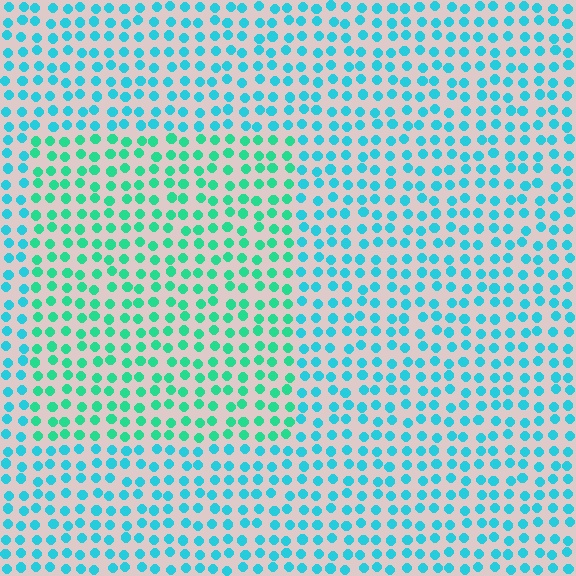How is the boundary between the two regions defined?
The boundary is defined purely by a slight shift in hue (about 31 degrees). Spacing, size, and orientation are identical on both sides.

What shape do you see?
I see a rectangle.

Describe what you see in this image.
The image is filled with small cyan elements in a uniform arrangement. A rectangle-shaped region is visible where the elements are tinted to a slightly different hue, forming a subtle color boundary.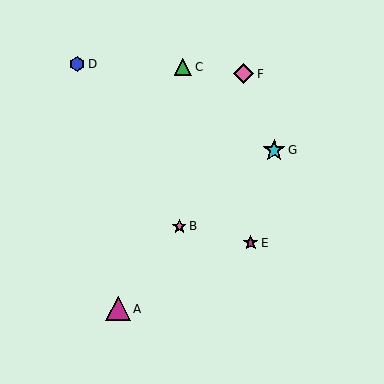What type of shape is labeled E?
Shape E is a magenta star.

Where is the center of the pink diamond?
The center of the pink diamond is at (244, 74).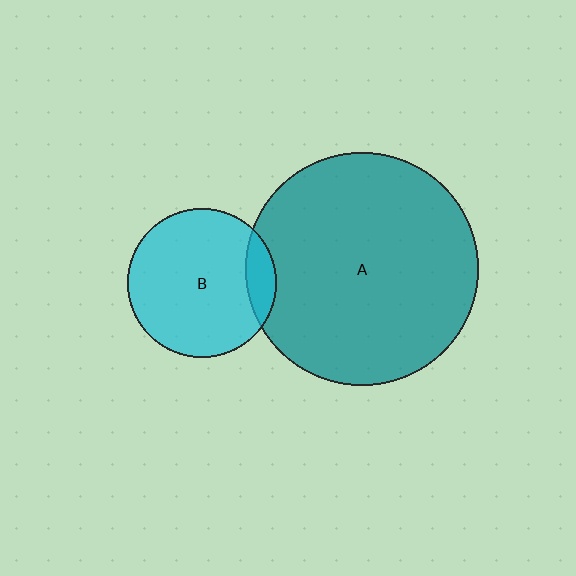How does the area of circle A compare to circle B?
Approximately 2.4 times.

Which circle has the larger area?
Circle A (teal).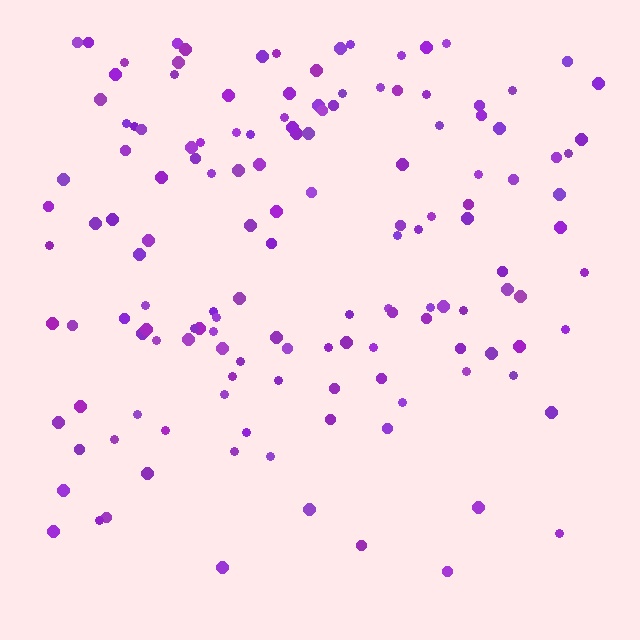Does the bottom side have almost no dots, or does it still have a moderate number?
Still a moderate number, just noticeably fewer than the top.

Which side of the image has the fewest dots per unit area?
The bottom.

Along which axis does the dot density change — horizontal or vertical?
Vertical.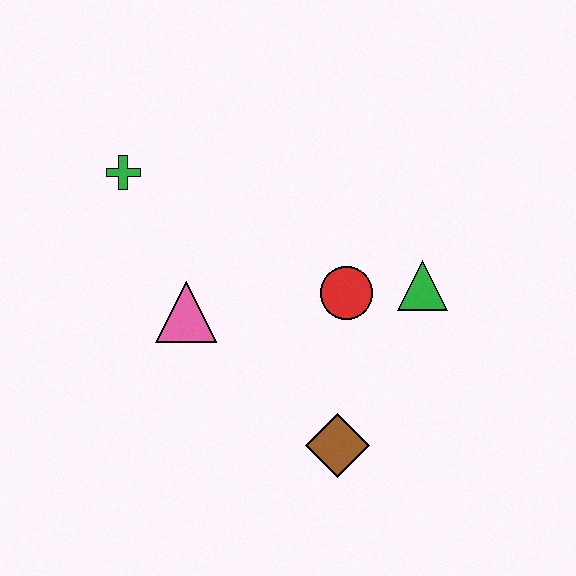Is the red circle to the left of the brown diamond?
No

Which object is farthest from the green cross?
The brown diamond is farthest from the green cross.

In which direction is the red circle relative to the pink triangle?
The red circle is to the right of the pink triangle.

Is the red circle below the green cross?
Yes